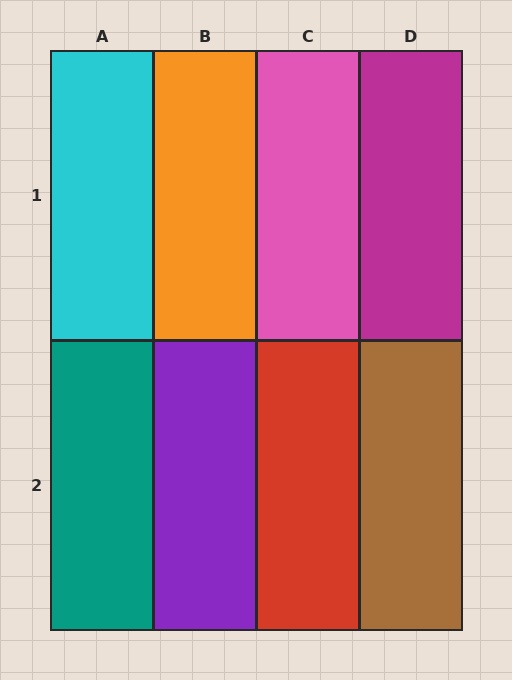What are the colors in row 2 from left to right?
Teal, purple, red, brown.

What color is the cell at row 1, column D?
Magenta.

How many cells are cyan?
1 cell is cyan.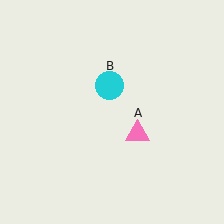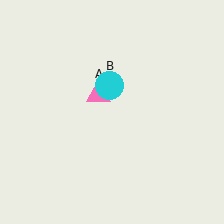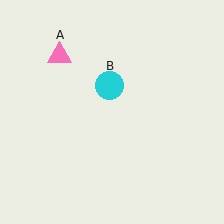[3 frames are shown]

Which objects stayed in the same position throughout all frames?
Cyan circle (object B) remained stationary.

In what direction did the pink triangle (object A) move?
The pink triangle (object A) moved up and to the left.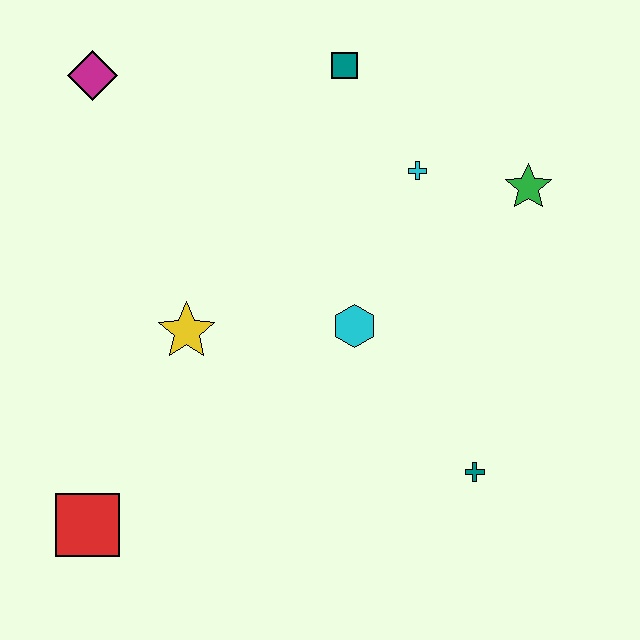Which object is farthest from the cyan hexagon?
The magenta diamond is farthest from the cyan hexagon.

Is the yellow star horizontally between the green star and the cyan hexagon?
No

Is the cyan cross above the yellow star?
Yes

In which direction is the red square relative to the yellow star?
The red square is below the yellow star.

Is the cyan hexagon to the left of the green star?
Yes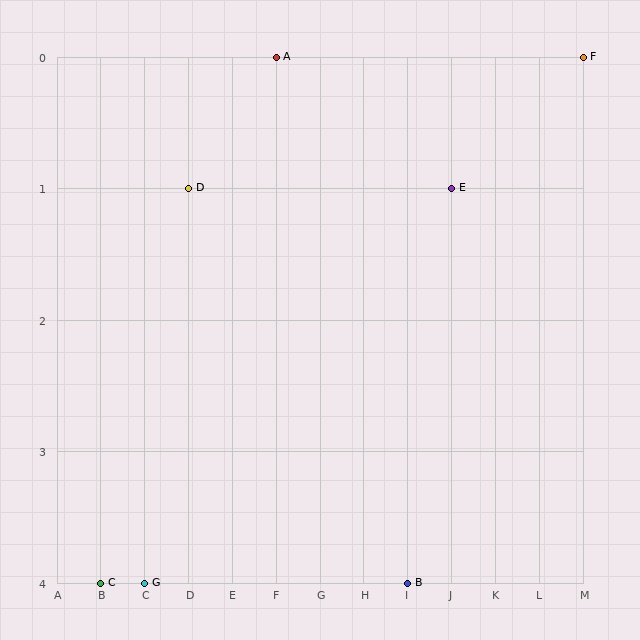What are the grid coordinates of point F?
Point F is at grid coordinates (M, 0).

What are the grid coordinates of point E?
Point E is at grid coordinates (J, 1).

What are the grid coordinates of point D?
Point D is at grid coordinates (D, 1).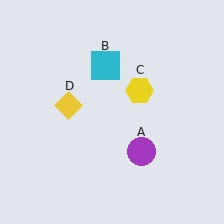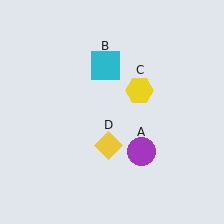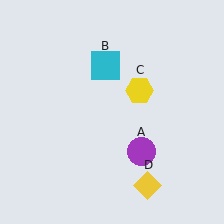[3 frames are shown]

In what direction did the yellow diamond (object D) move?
The yellow diamond (object D) moved down and to the right.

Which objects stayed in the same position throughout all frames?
Purple circle (object A) and cyan square (object B) and yellow hexagon (object C) remained stationary.